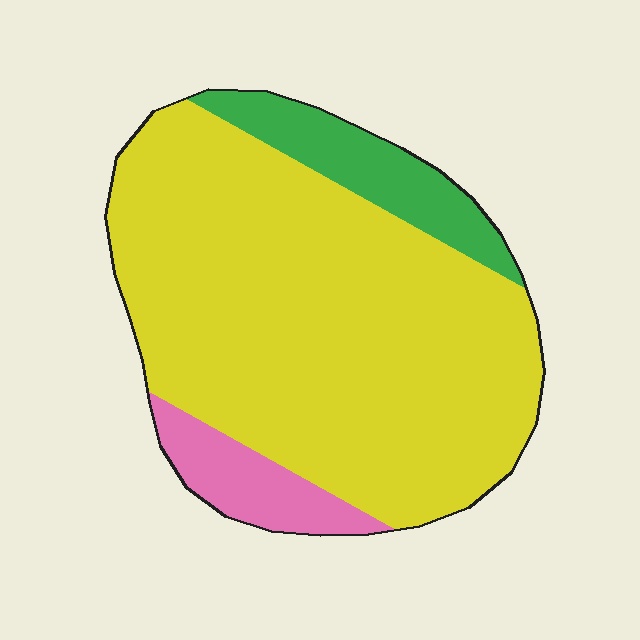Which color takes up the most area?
Yellow, at roughly 80%.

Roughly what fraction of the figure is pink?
Pink takes up less than a quarter of the figure.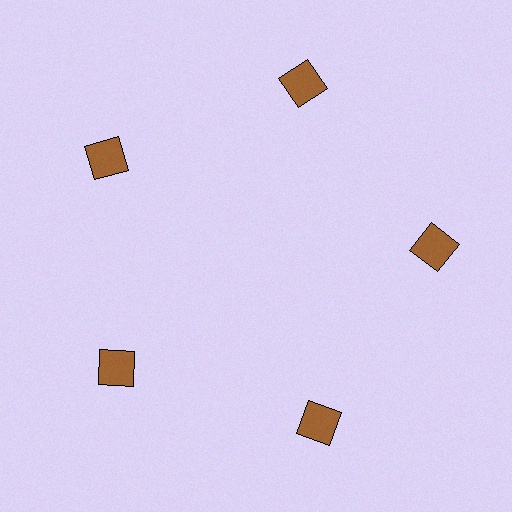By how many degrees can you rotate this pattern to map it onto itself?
The pattern maps onto itself every 72 degrees of rotation.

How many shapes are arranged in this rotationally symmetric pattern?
There are 5 shapes, arranged in 5 groups of 1.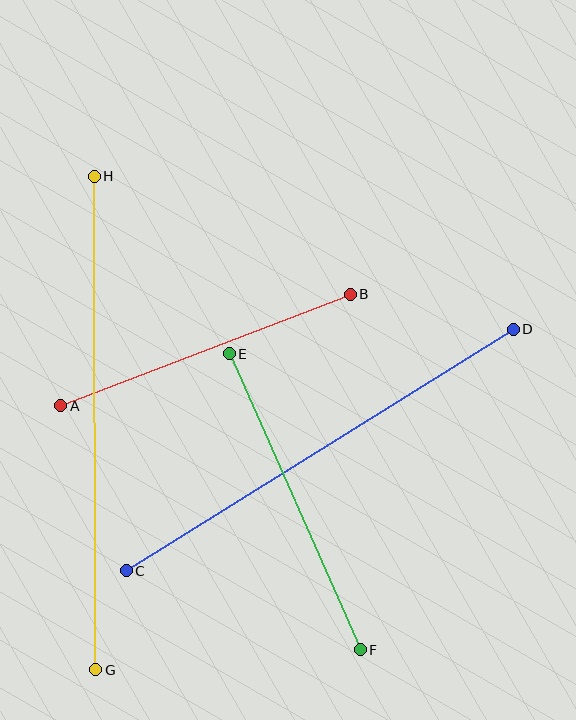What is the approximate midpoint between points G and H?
The midpoint is at approximately (95, 423) pixels.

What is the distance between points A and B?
The distance is approximately 310 pixels.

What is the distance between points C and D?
The distance is approximately 456 pixels.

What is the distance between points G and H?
The distance is approximately 494 pixels.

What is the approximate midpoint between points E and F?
The midpoint is at approximately (295, 502) pixels.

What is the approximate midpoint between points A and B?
The midpoint is at approximately (205, 350) pixels.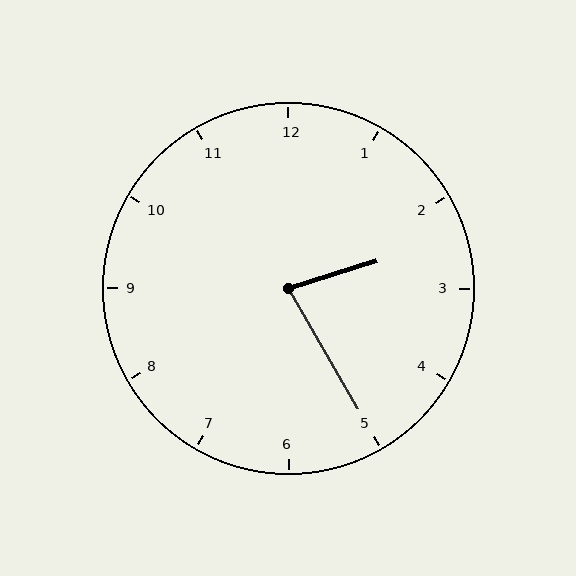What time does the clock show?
2:25.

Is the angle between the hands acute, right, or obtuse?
It is acute.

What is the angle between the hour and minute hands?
Approximately 78 degrees.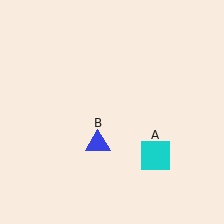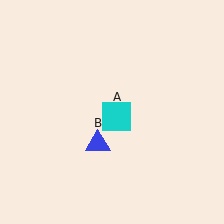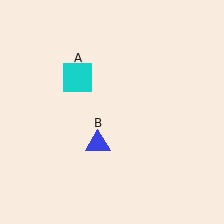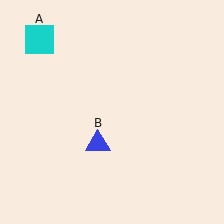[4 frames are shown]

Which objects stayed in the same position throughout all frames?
Blue triangle (object B) remained stationary.